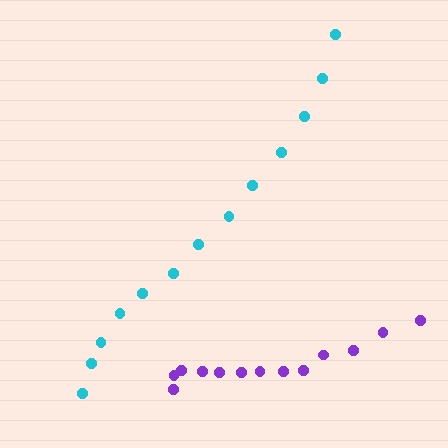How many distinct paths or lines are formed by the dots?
There are 2 distinct paths.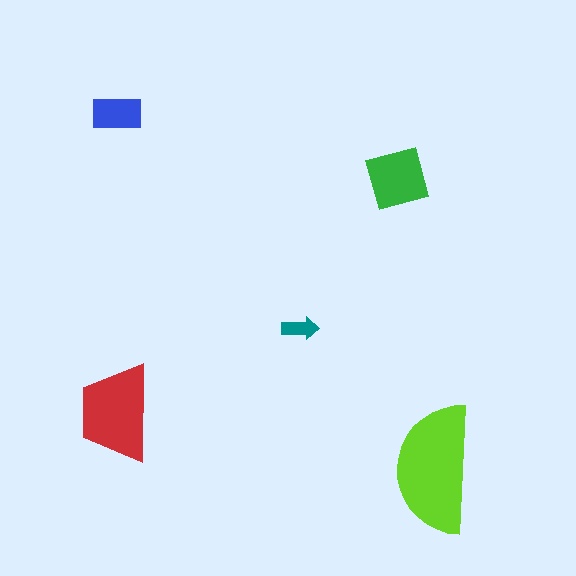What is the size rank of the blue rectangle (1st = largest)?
4th.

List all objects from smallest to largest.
The teal arrow, the blue rectangle, the green diamond, the red trapezoid, the lime semicircle.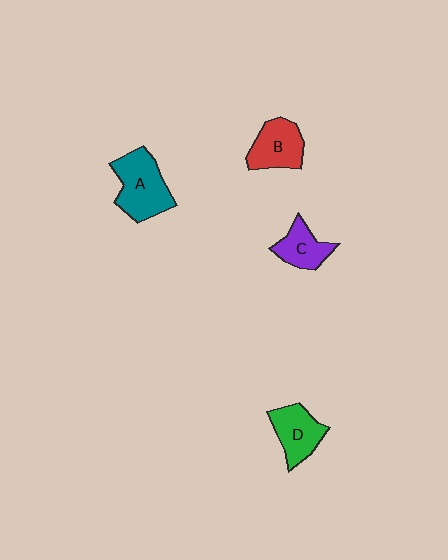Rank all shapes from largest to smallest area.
From largest to smallest: A (teal), B (red), D (green), C (purple).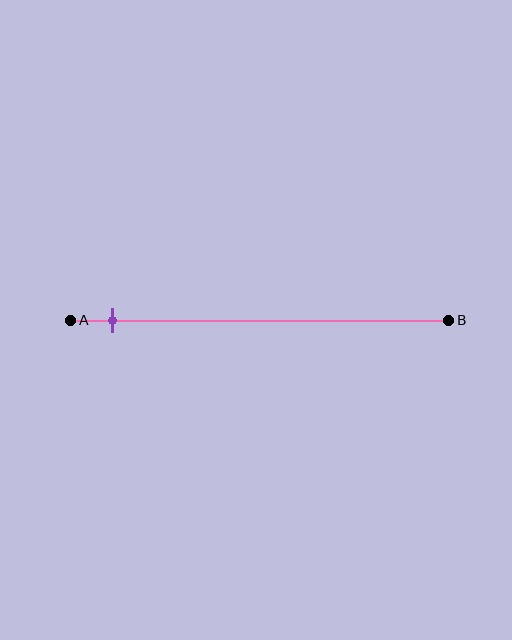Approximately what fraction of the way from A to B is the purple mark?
The purple mark is approximately 10% of the way from A to B.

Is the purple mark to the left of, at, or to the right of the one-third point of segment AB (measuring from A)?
The purple mark is to the left of the one-third point of segment AB.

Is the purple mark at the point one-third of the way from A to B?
No, the mark is at about 10% from A, not at the 33% one-third point.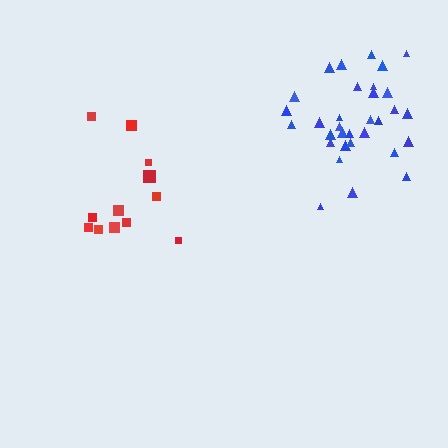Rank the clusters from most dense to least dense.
blue, red.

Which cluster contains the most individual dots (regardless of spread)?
Blue (32).